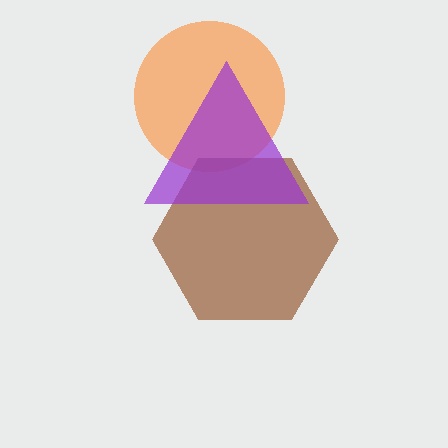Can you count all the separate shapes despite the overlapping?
Yes, there are 3 separate shapes.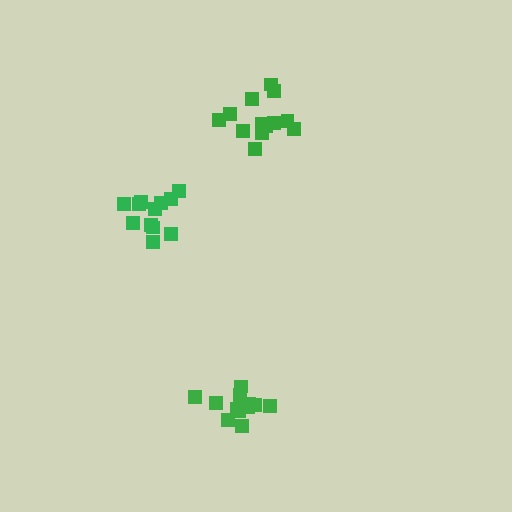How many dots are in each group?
Group 1: 13 dots, Group 2: 12 dots, Group 3: 12 dots (37 total).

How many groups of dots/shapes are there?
There are 3 groups.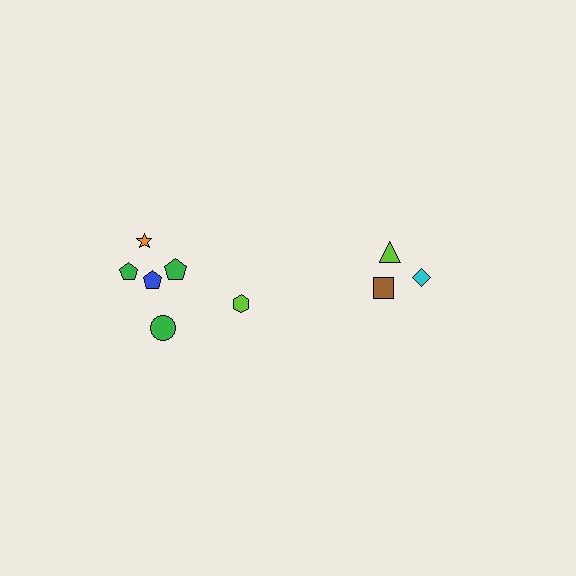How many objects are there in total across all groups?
There are 9 objects.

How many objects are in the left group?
There are 6 objects.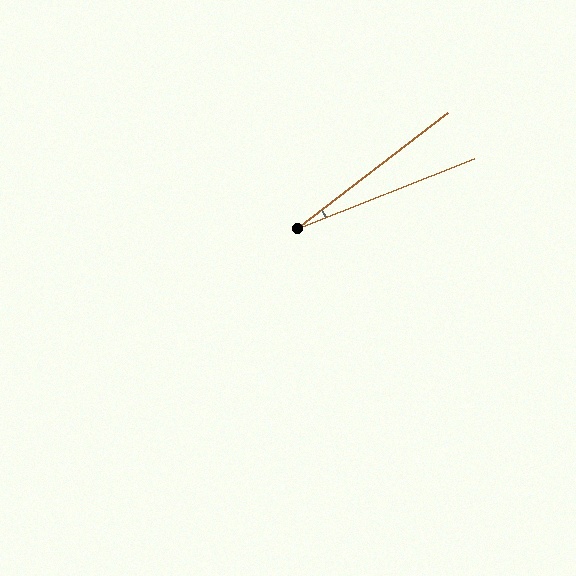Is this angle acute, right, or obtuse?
It is acute.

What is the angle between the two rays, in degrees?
Approximately 16 degrees.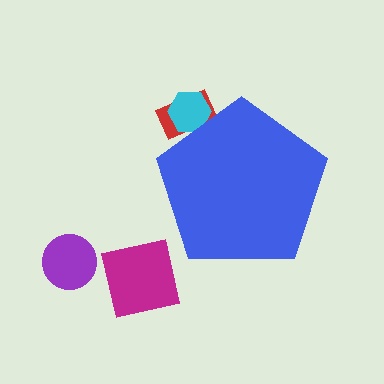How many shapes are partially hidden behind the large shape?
2 shapes are partially hidden.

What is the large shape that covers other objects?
A blue pentagon.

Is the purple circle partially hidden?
No, the purple circle is fully visible.